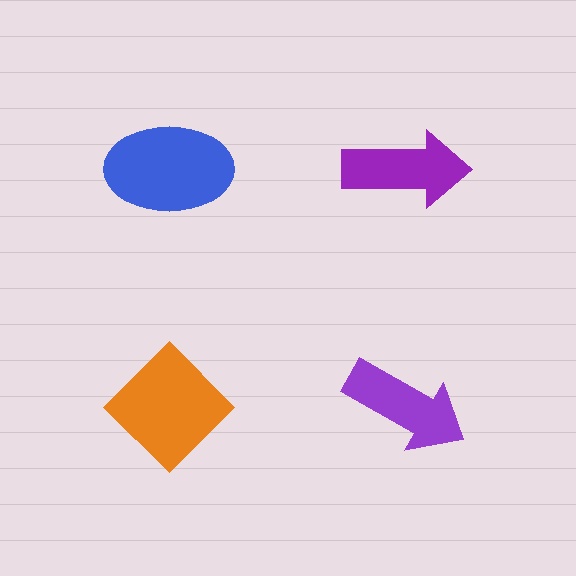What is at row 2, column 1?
An orange diamond.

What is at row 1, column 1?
A blue ellipse.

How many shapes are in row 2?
2 shapes.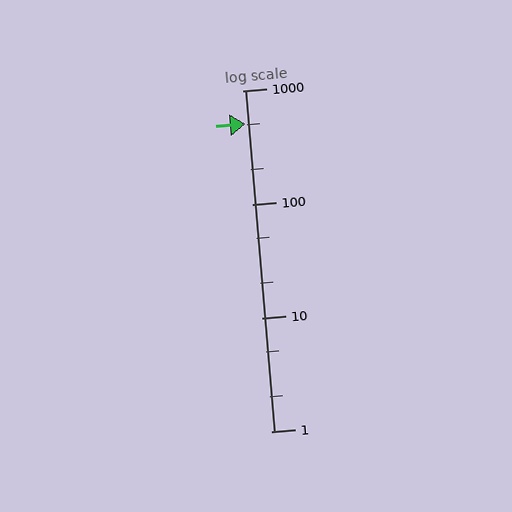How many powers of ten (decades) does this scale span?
The scale spans 3 decades, from 1 to 1000.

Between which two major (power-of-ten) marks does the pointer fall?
The pointer is between 100 and 1000.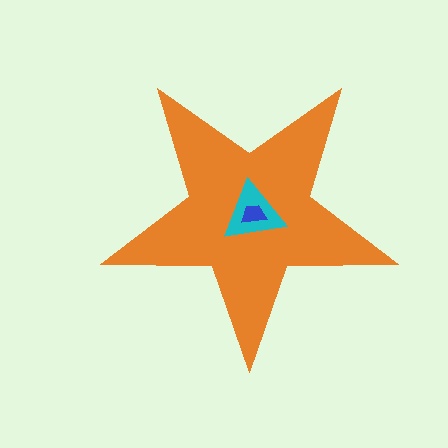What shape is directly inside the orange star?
The cyan triangle.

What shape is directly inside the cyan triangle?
The blue trapezoid.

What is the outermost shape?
The orange star.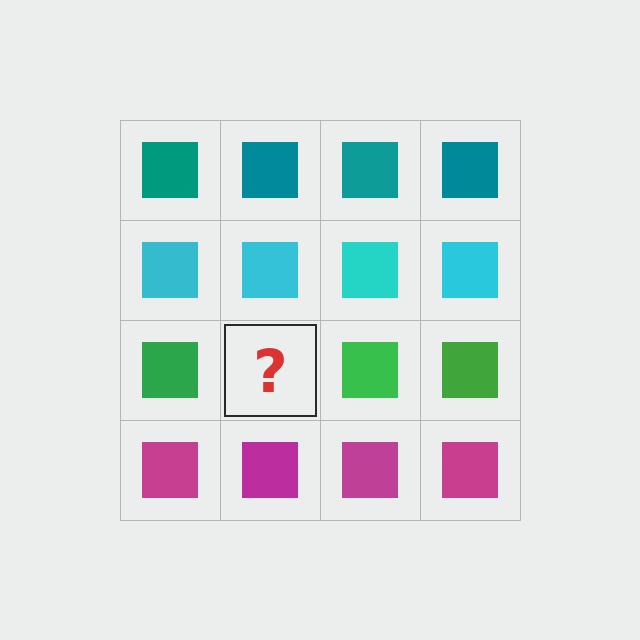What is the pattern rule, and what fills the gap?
The rule is that each row has a consistent color. The gap should be filled with a green square.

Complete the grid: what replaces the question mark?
The question mark should be replaced with a green square.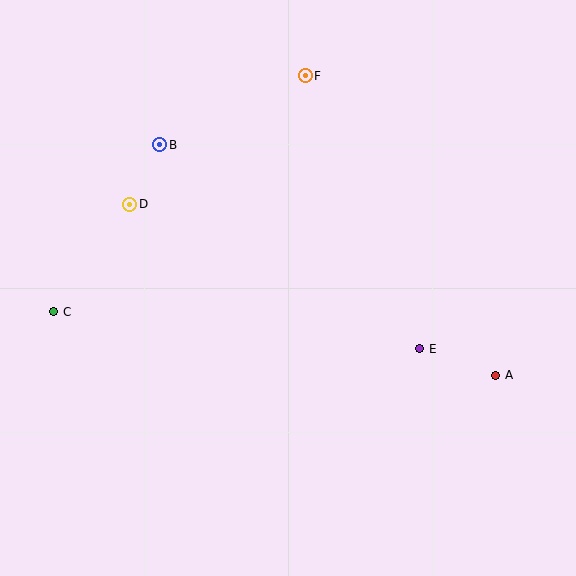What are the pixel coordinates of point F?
Point F is at (305, 76).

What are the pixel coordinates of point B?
Point B is at (159, 145).